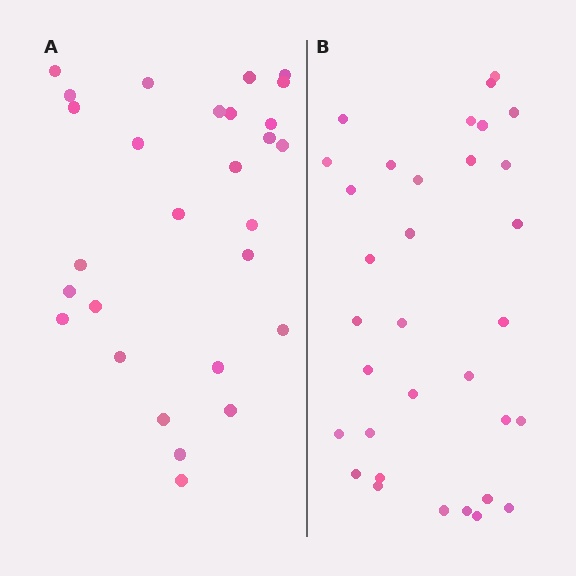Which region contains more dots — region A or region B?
Region B (the right region) has more dots.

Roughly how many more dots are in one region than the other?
Region B has about 5 more dots than region A.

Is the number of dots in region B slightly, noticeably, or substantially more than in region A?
Region B has only slightly more — the two regions are fairly close. The ratio is roughly 1.2 to 1.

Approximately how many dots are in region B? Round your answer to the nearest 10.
About 30 dots. (The exact count is 33, which rounds to 30.)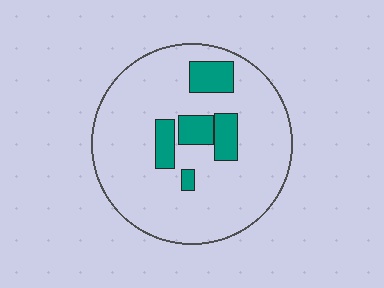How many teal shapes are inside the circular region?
5.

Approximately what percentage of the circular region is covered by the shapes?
Approximately 15%.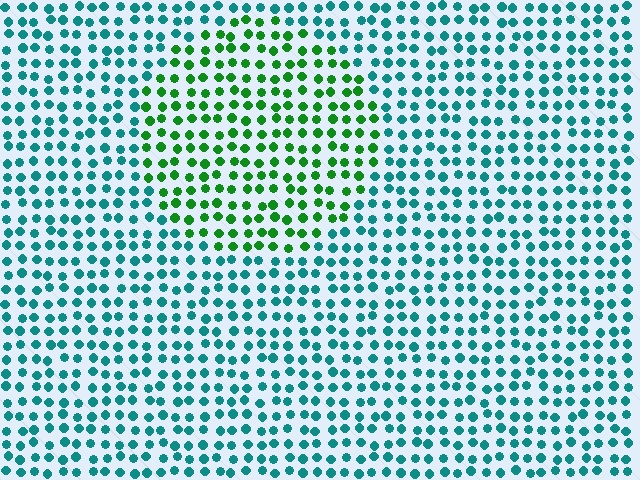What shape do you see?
I see a circle.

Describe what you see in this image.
The image is filled with small teal elements in a uniform arrangement. A circle-shaped region is visible where the elements are tinted to a slightly different hue, forming a subtle color boundary.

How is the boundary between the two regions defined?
The boundary is defined purely by a slight shift in hue (about 51 degrees). Spacing, size, and orientation are identical on both sides.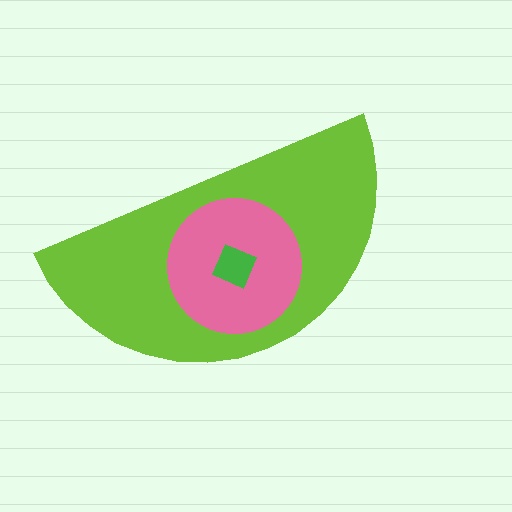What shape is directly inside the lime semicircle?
The pink circle.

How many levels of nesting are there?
3.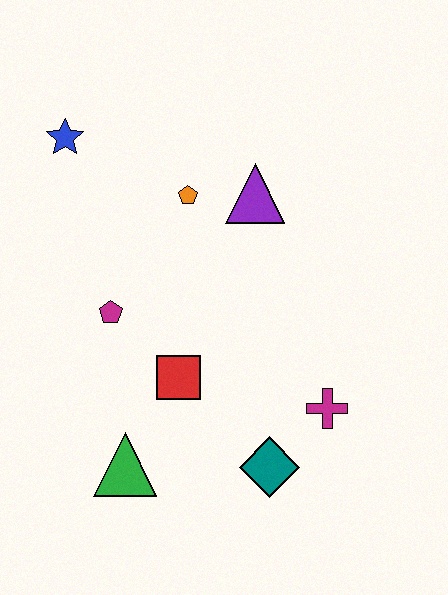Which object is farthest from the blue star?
The teal diamond is farthest from the blue star.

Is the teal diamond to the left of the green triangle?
No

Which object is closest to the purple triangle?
The orange pentagon is closest to the purple triangle.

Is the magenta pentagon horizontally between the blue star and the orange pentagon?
Yes